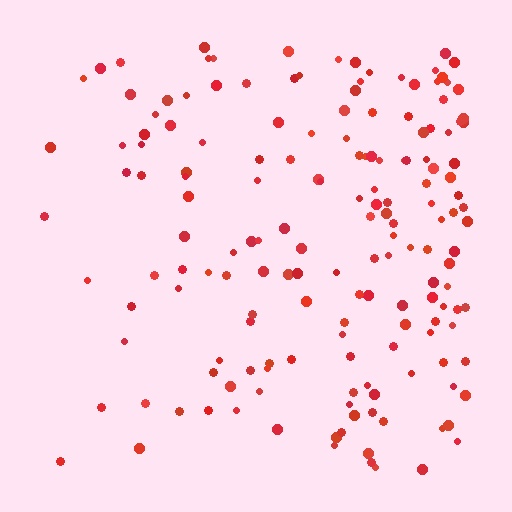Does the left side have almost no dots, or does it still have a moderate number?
Still a moderate number, just noticeably fewer than the right.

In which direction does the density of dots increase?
From left to right, with the right side densest.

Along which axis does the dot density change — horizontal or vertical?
Horizontal.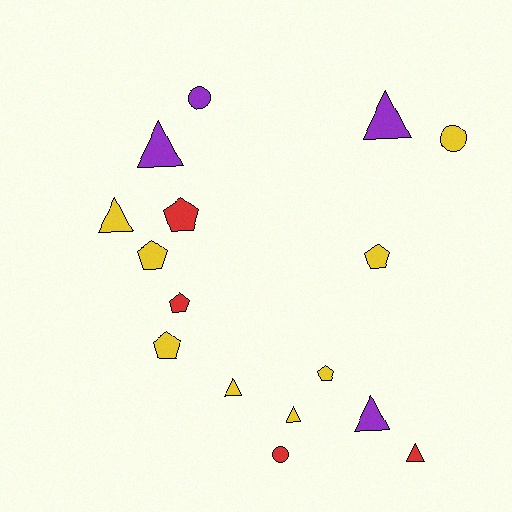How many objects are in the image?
There are 16 objects.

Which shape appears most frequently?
Triangle, with 7 objects.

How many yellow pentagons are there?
There are 4 yellow pentagons.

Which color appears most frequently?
Yellow, with 8 objects.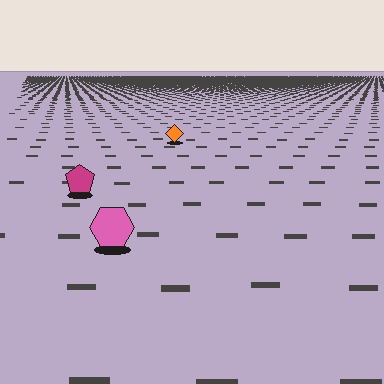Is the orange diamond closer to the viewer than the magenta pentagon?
No. The magenta pentagon is closer — you can tell from the texture gradient: the ground texture is coarser near it.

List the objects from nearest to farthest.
From nearest to farthest: the pink hexagon, the magenta pentagon, the orange diamond.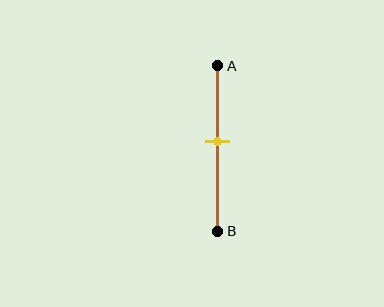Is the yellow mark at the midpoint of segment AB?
No, the mark is at about 45% from A, not at the 50% midpoint.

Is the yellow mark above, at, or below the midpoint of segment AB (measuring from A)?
The yellow mark is above the midpoint of segment AB.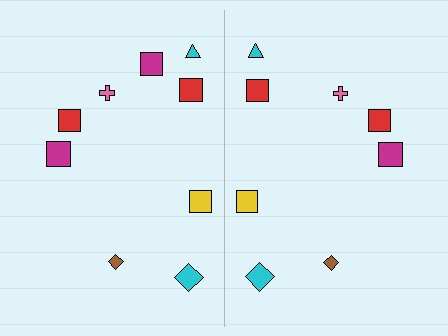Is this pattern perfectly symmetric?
No, the pattern is not perfectly symmetric. A magenta square is missing from the right side.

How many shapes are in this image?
There are 17 shapes in this image.